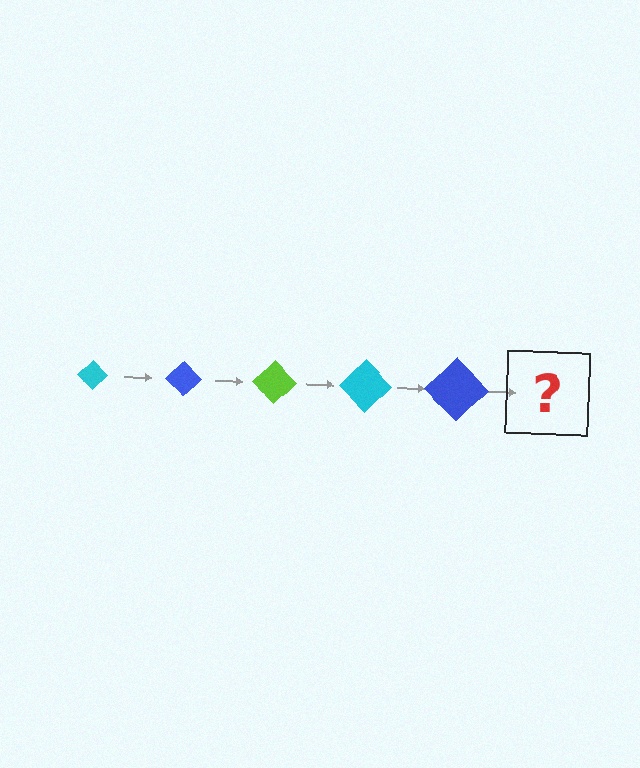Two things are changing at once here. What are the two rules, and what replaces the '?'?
The two rules are that the diamond grows larger each step and the color cycles through cyan, blue, and lime. The '?' should be a lime diamond, larger than the previous one.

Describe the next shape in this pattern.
It should be a lime diamond, larger than the previous one.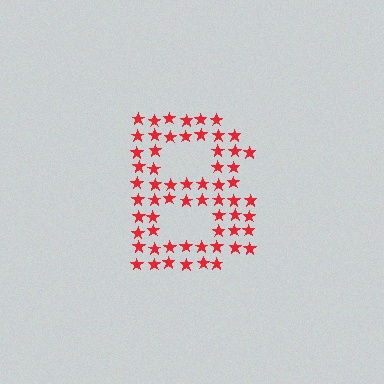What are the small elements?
The small elements are stars.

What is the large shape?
The large shape is the letter B.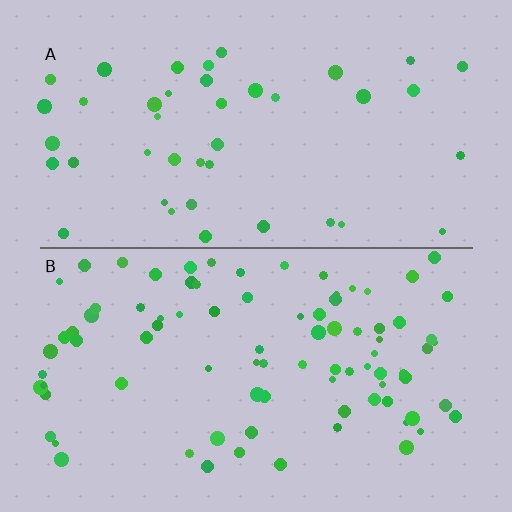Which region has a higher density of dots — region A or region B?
B (the bottom).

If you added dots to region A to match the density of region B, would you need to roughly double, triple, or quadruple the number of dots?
Approximately double.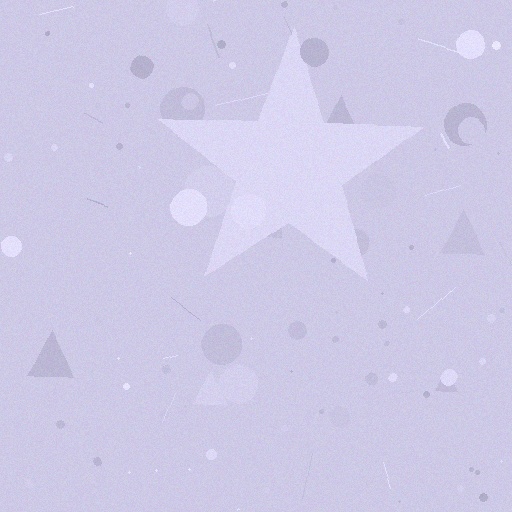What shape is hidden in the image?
A star is hidden in the image.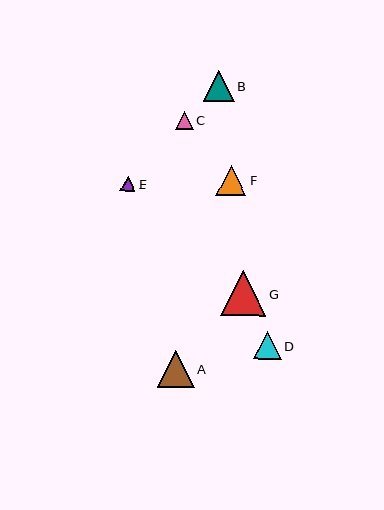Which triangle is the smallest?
Triangle E is the smallest with a size of approximately 16 pixels.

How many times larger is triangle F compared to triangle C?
Triangle F is approximately 1.7 times the size of triangle C.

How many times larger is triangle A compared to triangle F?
Triangle A is approximately 1.2 times the size of triangle F.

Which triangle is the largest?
Triangle G is the largest with a size of approximately 45 pixels.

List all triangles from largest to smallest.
From largest to smallest: G, A, B, F, D, C, E.